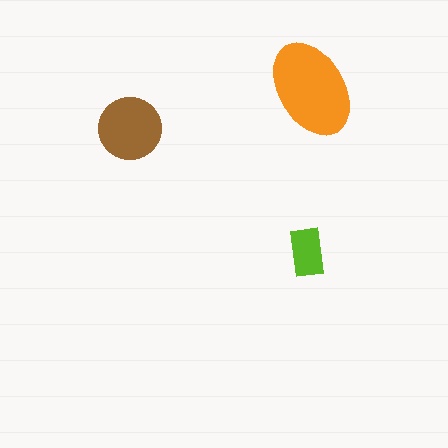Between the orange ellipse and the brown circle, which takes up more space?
The orange ellipse.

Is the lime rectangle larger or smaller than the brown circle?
Smaller.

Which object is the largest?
The orange ellipse.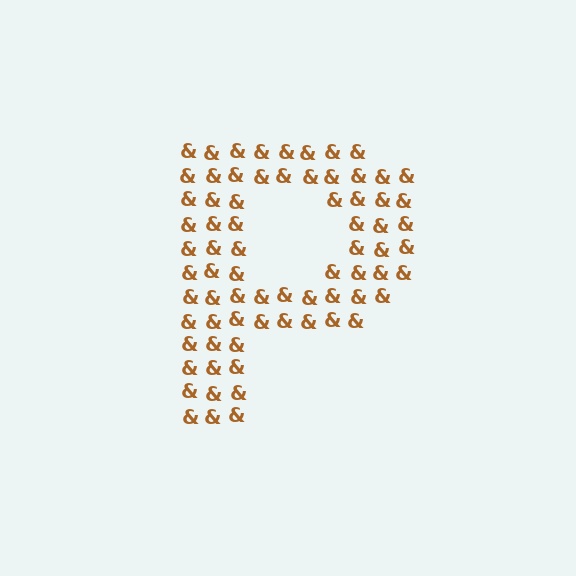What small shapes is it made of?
It is made of small ampersands.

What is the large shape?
The large shape is the letter P.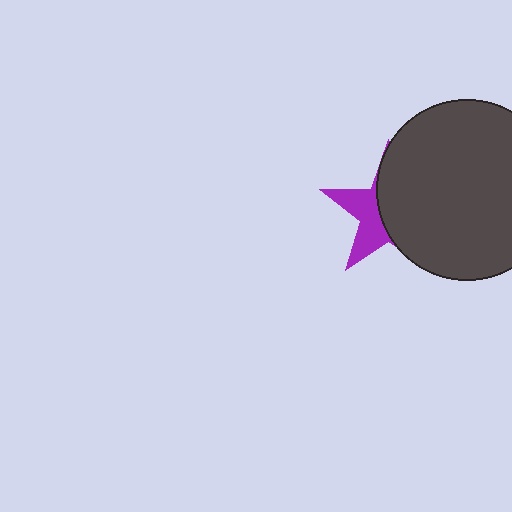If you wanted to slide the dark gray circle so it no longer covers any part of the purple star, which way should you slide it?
Slide it right — that is the most direct way to separate the two shapes.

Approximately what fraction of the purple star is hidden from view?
Roughly 62% of the purple star is hidden behind the dark gray circle.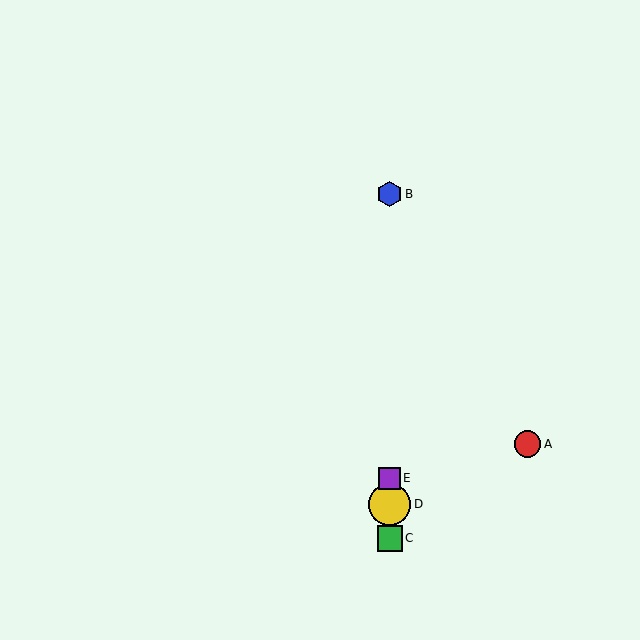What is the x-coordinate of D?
Object D is at x≈390.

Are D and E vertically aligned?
Yes, both are at x≈390.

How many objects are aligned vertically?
4 objects (B, C, D, E) are aligned vertically.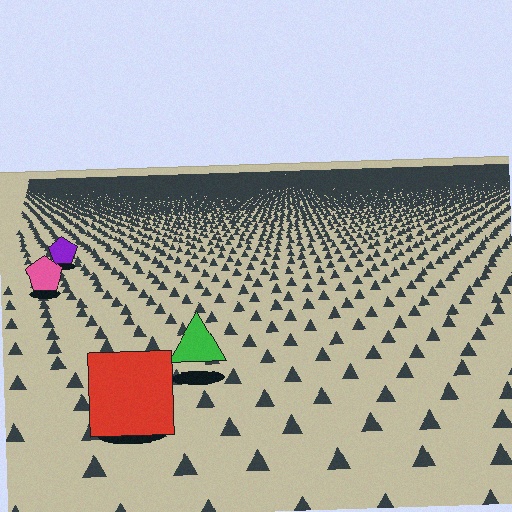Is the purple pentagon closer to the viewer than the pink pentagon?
No. The pink pentagon is closer — you can tell from the texture gradient: the ground texture is coarser near it.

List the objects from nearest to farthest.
From nearest to farthest: the red square, the green triangle, the pink pentagon, the purple pentagon.